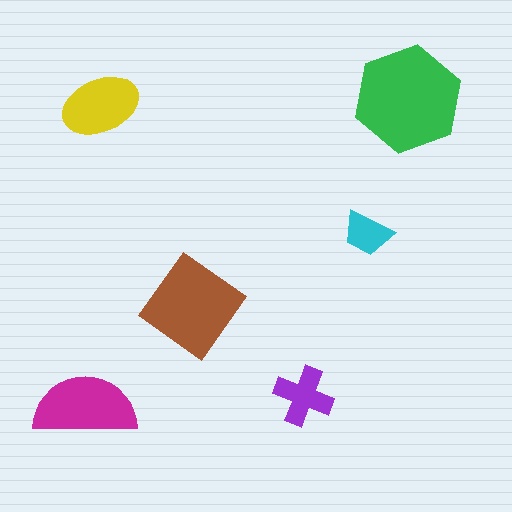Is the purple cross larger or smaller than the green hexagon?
Smaller.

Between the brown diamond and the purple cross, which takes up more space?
The brown diamond.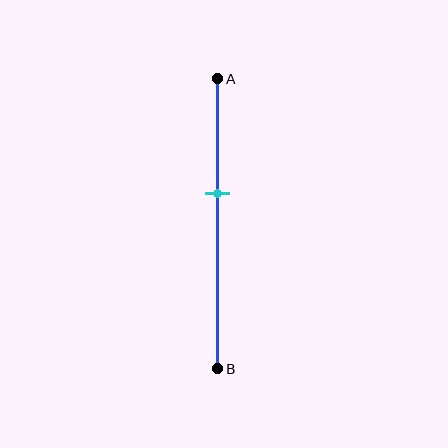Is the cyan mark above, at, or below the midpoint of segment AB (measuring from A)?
The cyan mark is above the midpoint of segment AB.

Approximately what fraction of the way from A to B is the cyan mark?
The cyan mark is approximately 40% of the way from A to B.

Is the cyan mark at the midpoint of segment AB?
No, the mark is at about 40% from A, not at the 50% midpoint.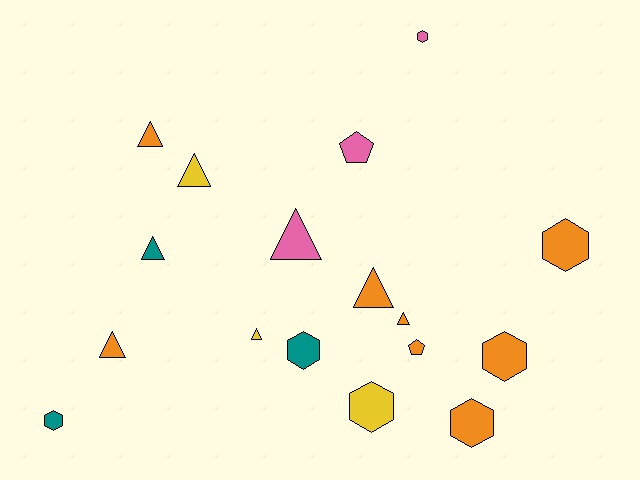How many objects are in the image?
There are 17 objects.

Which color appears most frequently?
Orange, with 8 objects.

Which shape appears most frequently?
Triangle, with 8 objects.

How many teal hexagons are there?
There are 2 teal hexagons.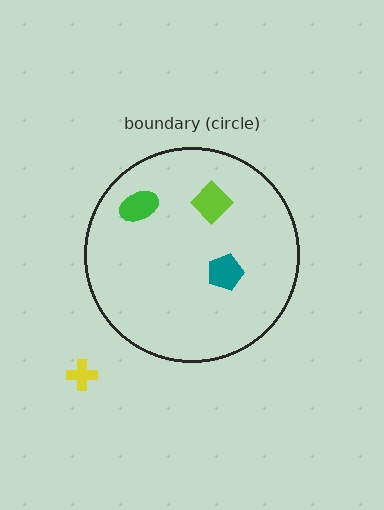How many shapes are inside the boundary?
3 inside, 1 outside.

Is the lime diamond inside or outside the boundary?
Inside.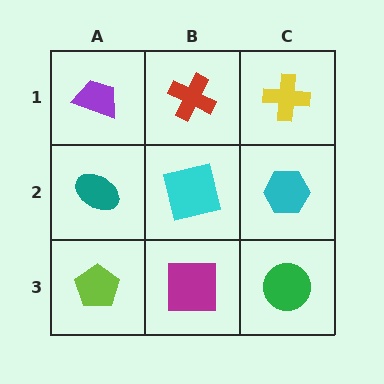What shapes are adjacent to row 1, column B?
A cyan square (row 2, column B), a purple trapezoid (row 1, column A), a yellow cross (row 1, column C).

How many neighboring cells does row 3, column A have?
2.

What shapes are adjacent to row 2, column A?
A purple trapezoid (row 1, column A), a lime pentagon (row 3, column A), a cyan square (row 2, column B).